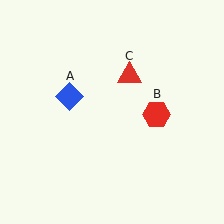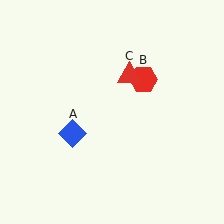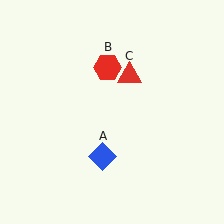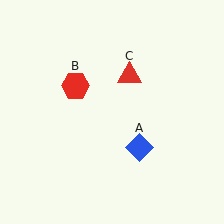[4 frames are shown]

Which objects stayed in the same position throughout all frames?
Red triangle (object C) remained stationary.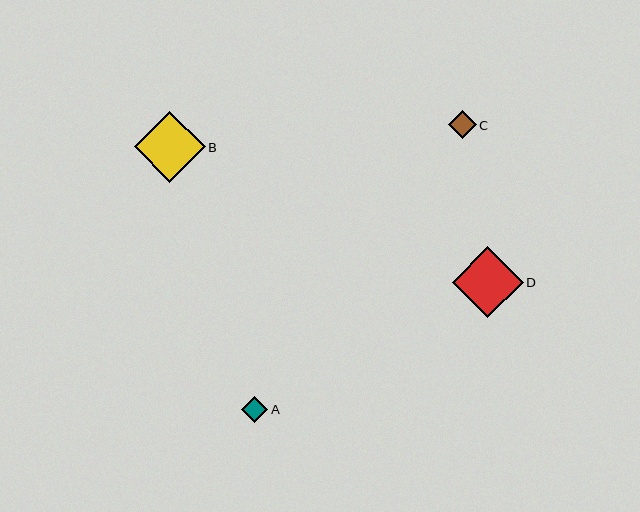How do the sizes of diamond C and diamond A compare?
Diamond C and diamond A are approximately the same size.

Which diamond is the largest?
Diamond D is the largest with a size of approximately 71 pixels.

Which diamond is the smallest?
Diamond A is the smallest with a size of approximately 27 pixels.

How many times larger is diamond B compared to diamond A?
Diamond B is approximately 2.7 times the size of diamond A.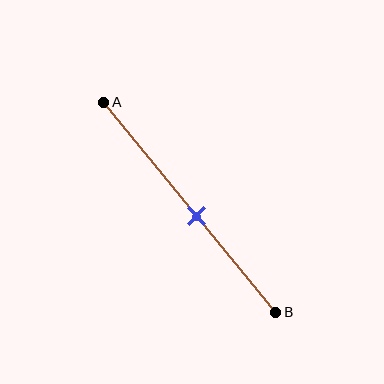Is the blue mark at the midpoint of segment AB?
No, the mark is at about 55% from A, not at the 50% midpoint.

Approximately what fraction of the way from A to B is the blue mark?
The blue mark is approximately 55% of the way from A to B.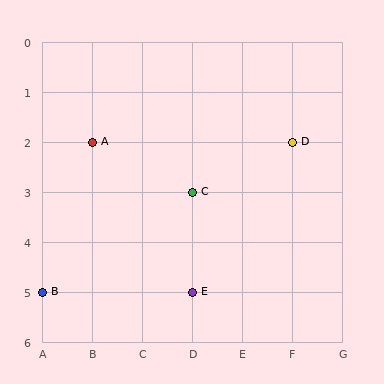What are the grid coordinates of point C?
Point C is at grid coordinates (D, 3).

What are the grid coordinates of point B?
Point B is at grid coordinates (A, 5).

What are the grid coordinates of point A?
Point A is at grid coordinates (B, 2).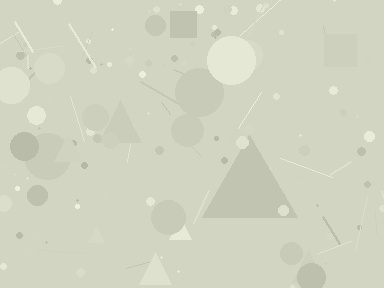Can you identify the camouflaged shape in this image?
The camouflaged shape is a triangle.